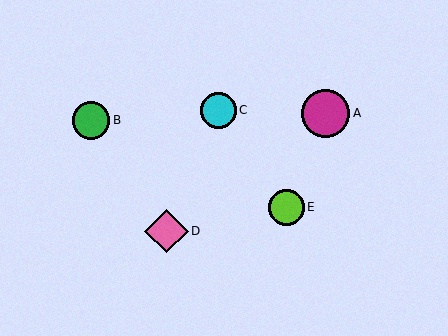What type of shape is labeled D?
Shape D is a pink diamond.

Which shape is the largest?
The magenta circle (labeled A) is the largest.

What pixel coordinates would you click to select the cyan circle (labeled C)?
Click at (218, 110) to select the cyan circle C.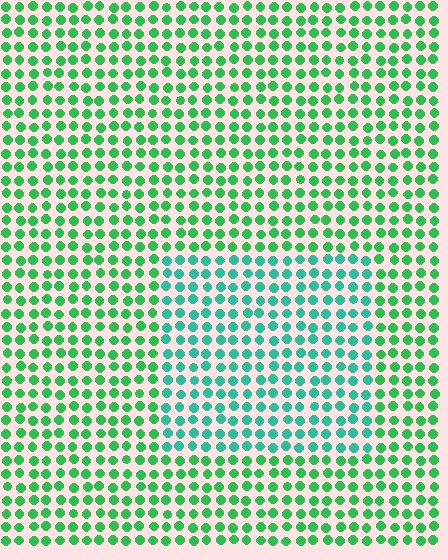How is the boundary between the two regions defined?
The boundary is defined purely by a slight shift in hue (about 31 degrees). Spacing, size, and orientation are identical on both sides.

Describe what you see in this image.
The image is filled with small green elements in a uniform arrangement. A rectangle-shaped region is visible where the elements are tinted to a slightly different hue, forming a subtle color boundary.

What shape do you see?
I see a rectangle.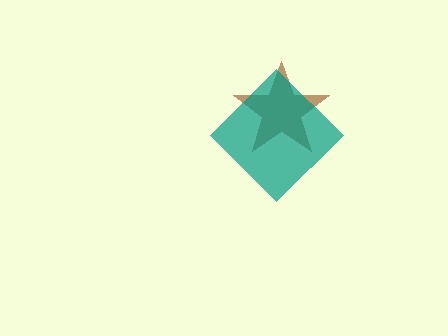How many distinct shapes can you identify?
There are 2 distinct shapes: a brown star, a teal diamond.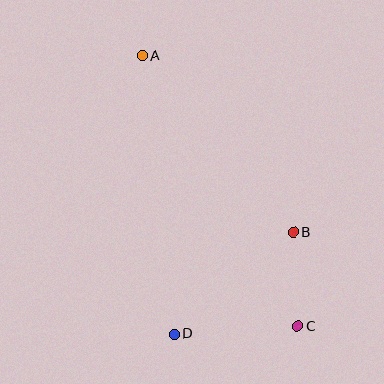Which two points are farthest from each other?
Points A and C are farthest from each other.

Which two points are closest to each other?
Points B and C are closest to each other.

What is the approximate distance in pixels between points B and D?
The distance between B and D is approximately 156 pixels.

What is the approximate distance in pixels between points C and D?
The distance between C and D is approximately 123 pixels.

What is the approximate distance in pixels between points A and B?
The distance between A and B is approximately 232 pixels.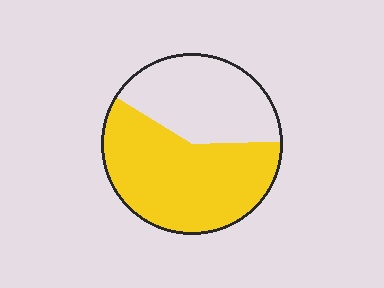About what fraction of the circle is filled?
About three fifths (3/5).